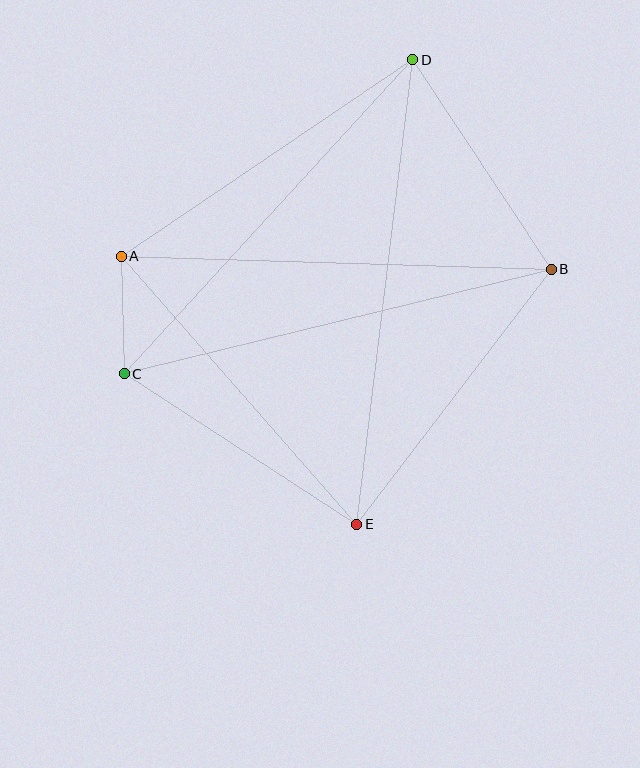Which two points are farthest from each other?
Points D and E are farthest from each other.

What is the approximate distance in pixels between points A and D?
The distance between A and D is approximately 352 pixels.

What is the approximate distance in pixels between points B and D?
The distance between B and D is approximately 251 pixels.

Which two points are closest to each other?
Points A and C are closest to each other.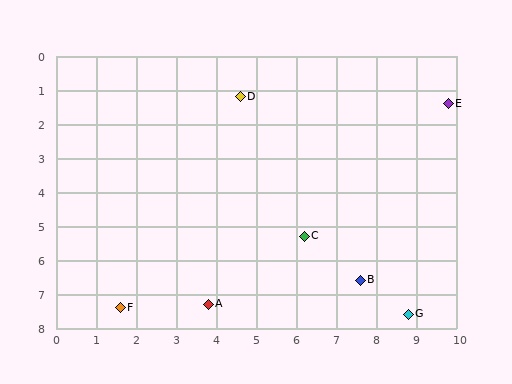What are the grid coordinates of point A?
Point A is at approximately (3.8, 7.3).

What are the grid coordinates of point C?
Point C is at approximately (6.2, 5.3).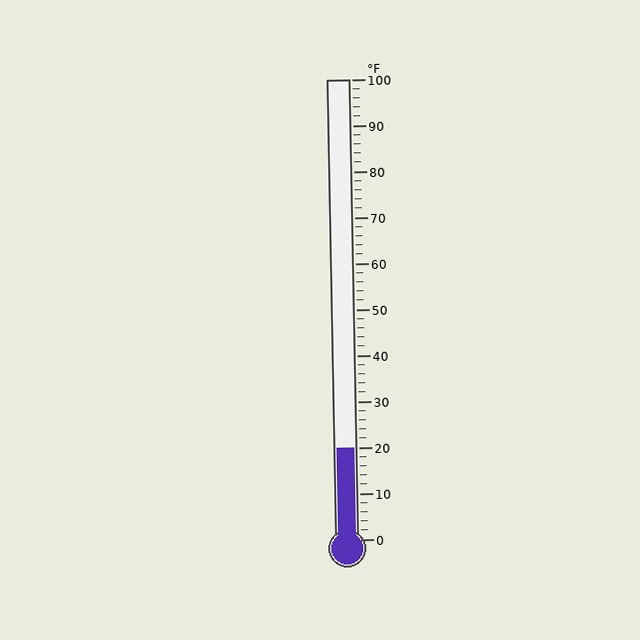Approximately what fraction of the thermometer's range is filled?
The thermometer is filled to approximately 20% of its range.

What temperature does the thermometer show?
The thermometer shows approximately 20°F.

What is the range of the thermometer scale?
The thermometer scale ranges from 0°F to 100°F.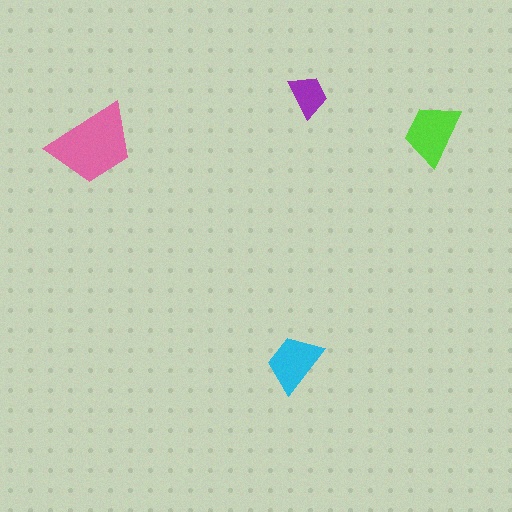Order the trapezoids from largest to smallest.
the pink one, the lime one, the cyan one, the purple one.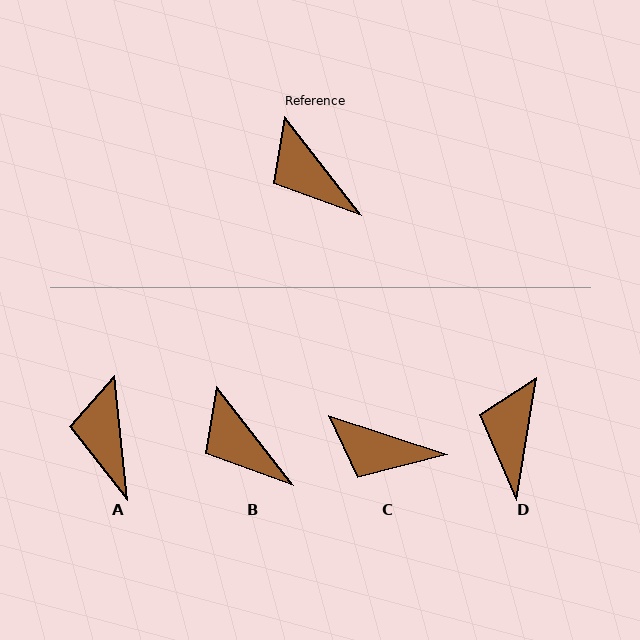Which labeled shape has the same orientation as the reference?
B.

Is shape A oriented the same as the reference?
No, it is off by about 32 degrees.